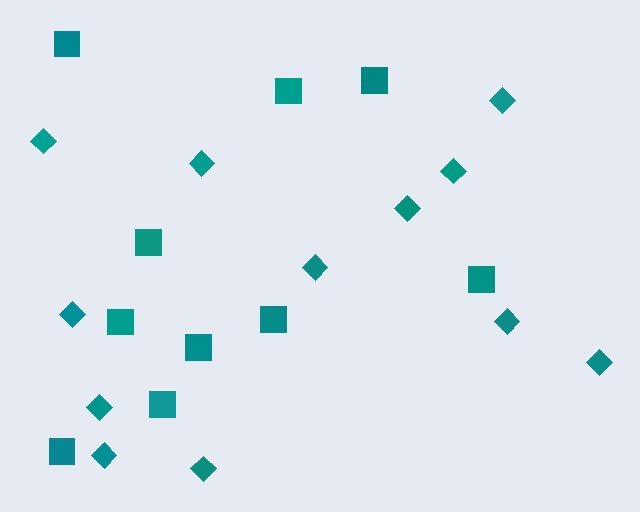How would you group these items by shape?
There are 2 groups: one group of squares (10) and one group of diamonds (12).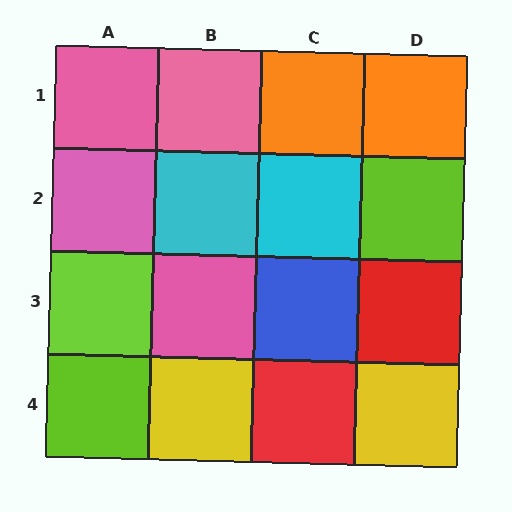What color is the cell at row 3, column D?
Red.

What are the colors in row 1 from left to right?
Pink, pink, orange, orange.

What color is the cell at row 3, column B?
Pink.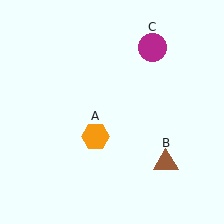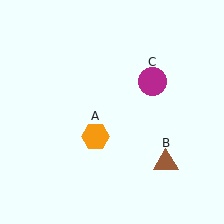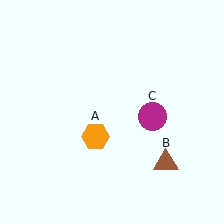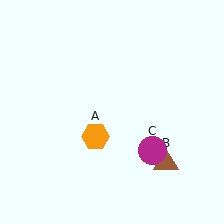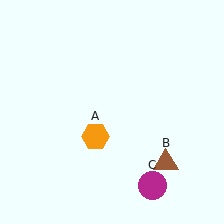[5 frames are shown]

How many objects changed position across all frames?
1 object changed position: magenta circle (object C).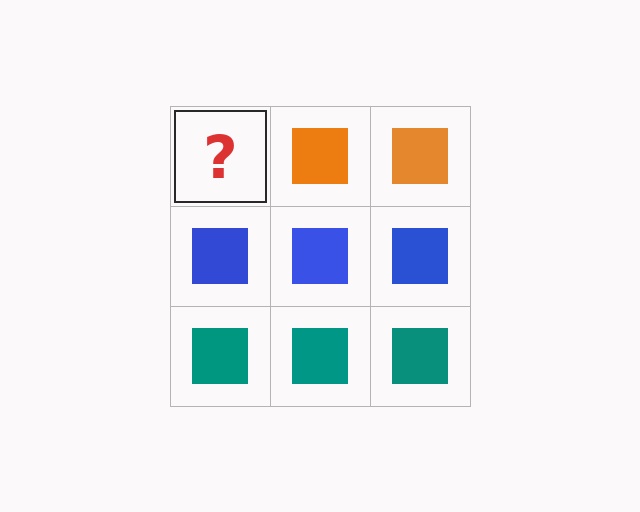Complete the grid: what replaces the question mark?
The question mark should be replaced with an orange square.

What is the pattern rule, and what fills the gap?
The rule is that each row has a consistent color. The gap should be filled with an orange square.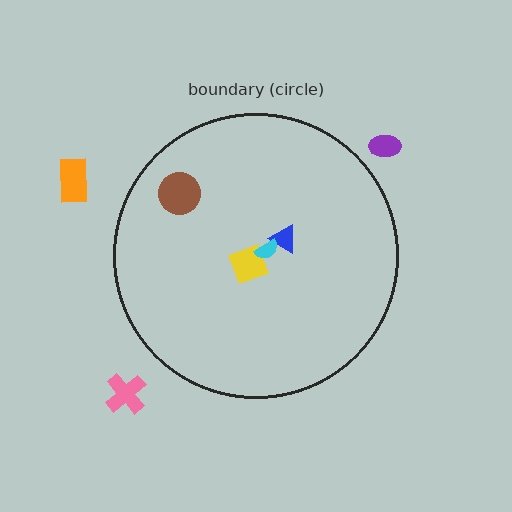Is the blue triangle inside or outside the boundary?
Inside.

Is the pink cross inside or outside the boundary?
Outside.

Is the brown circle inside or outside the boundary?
Inside.